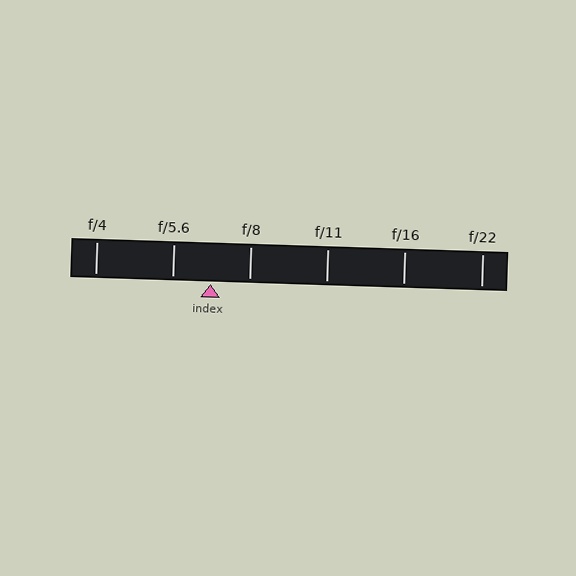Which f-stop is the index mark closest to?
The index mark is closest to f/8.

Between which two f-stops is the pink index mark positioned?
The index mark is between f/5.6 and f/8.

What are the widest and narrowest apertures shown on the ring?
The widest aperture shown is f/4 and the narrowest is f/22.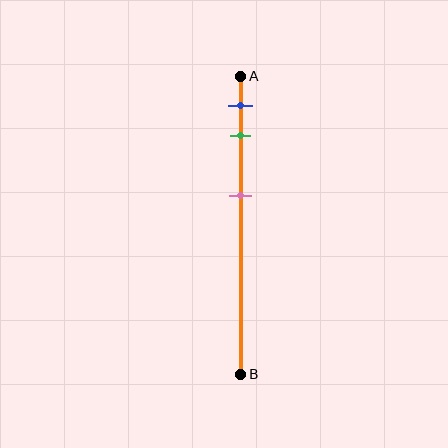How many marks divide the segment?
There are 3 marks dividing the segment.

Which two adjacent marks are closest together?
The blue and green marks are the closest adjacent pair.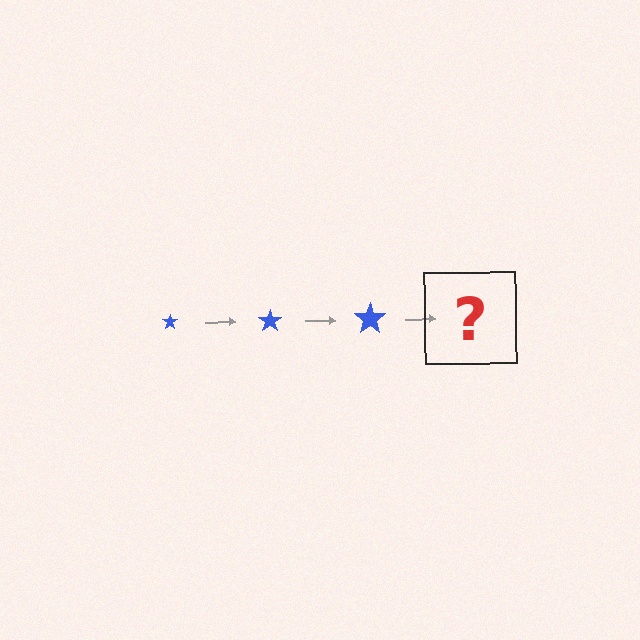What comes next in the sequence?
The next element should be a blue star, larger than the previous one.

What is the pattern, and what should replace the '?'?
The pattern is that the star gets progressively larger each step. The '?' should be a blue star, larger than the previous one.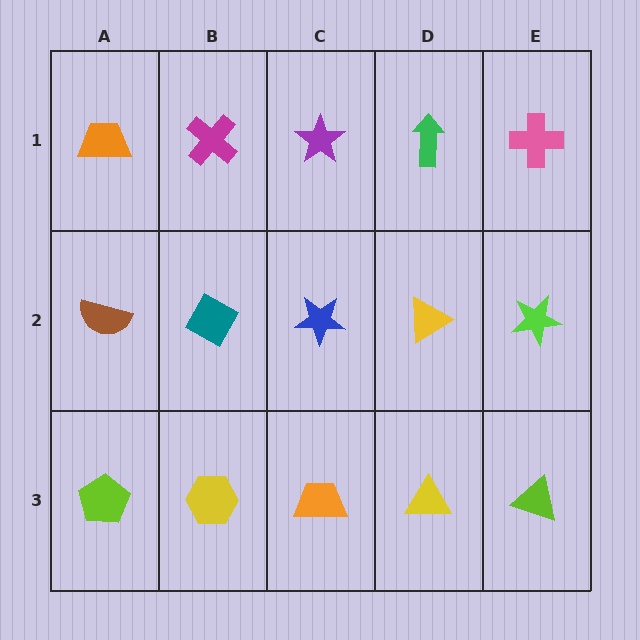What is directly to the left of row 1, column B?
An orange trapezoid.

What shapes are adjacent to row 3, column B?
A teal diamond (row 2, column B), a lime pentagon (row 3, column A), an orange trapezoid (row 3, column C).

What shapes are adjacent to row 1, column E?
A lime star (row 2, column E), a green arrow (row 1, column D).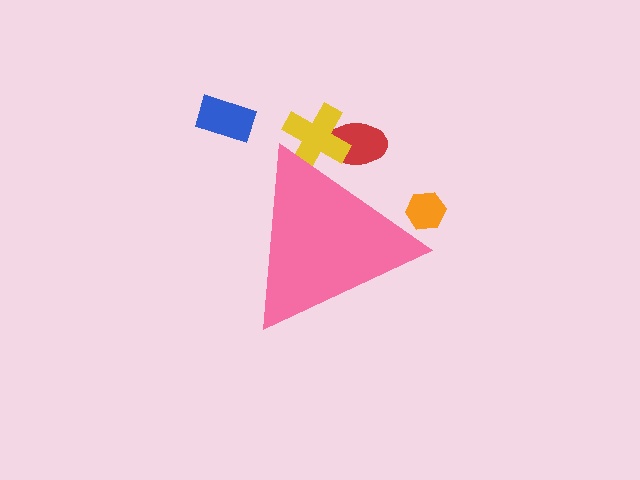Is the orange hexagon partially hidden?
Yes, the orange hexagon is partially hidden behind the pink triangle.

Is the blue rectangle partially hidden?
No, the blue rectangle is fully visible.